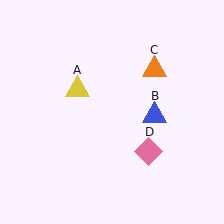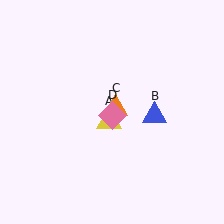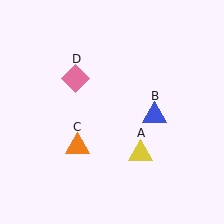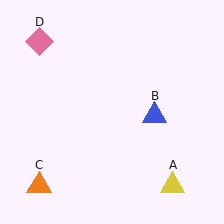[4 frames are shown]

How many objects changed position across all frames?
3 objects changed position: yellow triangle (object A), orange triangle (object C), pink diamond (object D).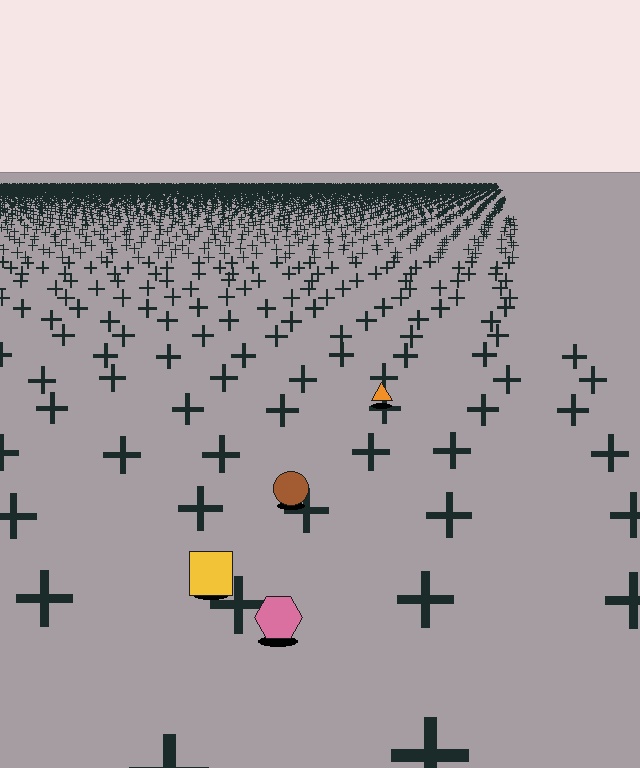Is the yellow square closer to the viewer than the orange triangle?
Yes. The yellow square is closer — you can tell from the texture gradient: the ground texture is coarser near it.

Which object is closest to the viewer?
The pink hexagon is closest. The texture marks near it are larger and more spread out.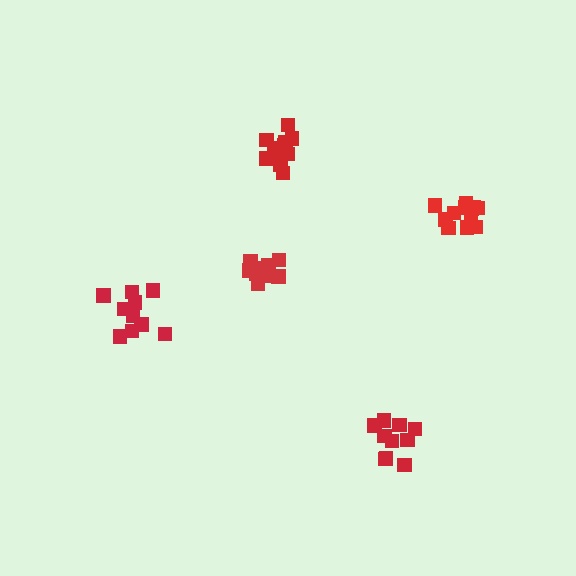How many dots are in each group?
Group 1: 10 dots, Group 2: 10 dots, Group 3: 12 dots, Group 4: 13 dots, Group 5: 11 dots (56 total).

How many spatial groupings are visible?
There are 5 spatial groupings.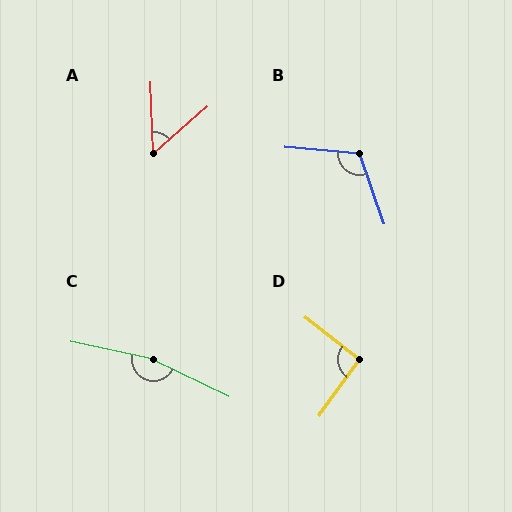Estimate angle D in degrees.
Approximately 92 degrees.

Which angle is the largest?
C, at approximately 166 degrees.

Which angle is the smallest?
A, at approximately 51 degrees.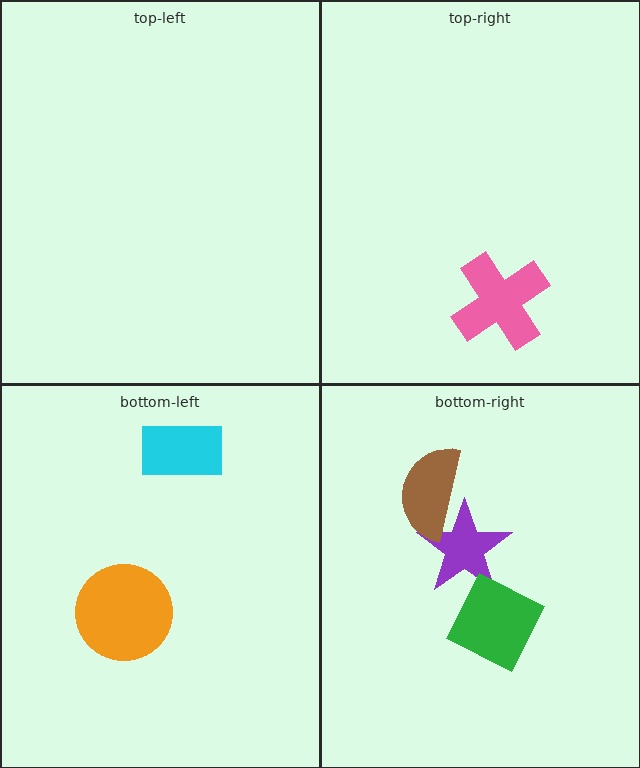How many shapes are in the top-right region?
1.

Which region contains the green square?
The bottom-right region.